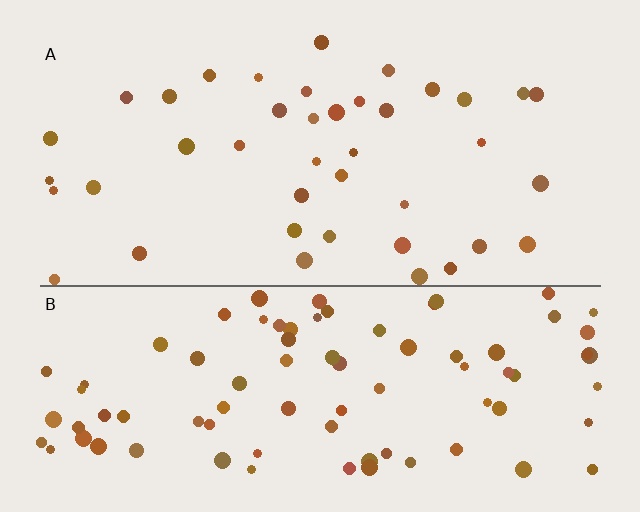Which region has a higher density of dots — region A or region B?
B (the bottom).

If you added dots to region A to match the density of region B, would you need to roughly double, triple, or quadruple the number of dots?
Approximately double.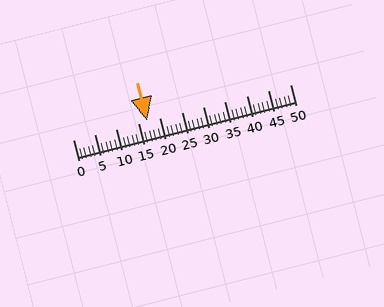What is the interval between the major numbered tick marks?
The major tick marks are spaced 5 units apart.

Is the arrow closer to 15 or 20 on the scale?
The arrow is closer to 15.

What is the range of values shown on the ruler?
The ruler shows values from 0 to 50.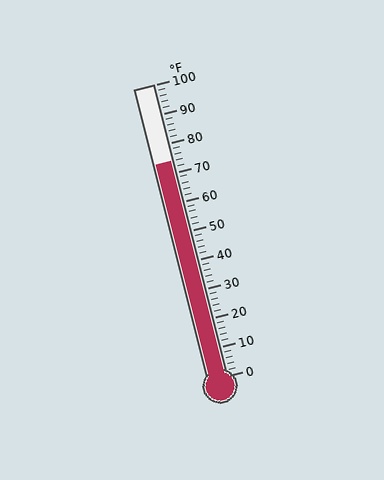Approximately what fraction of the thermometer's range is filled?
The thermometer is filled to approximately 75% of its range.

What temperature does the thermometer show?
The thermometer shows approximately 74°F.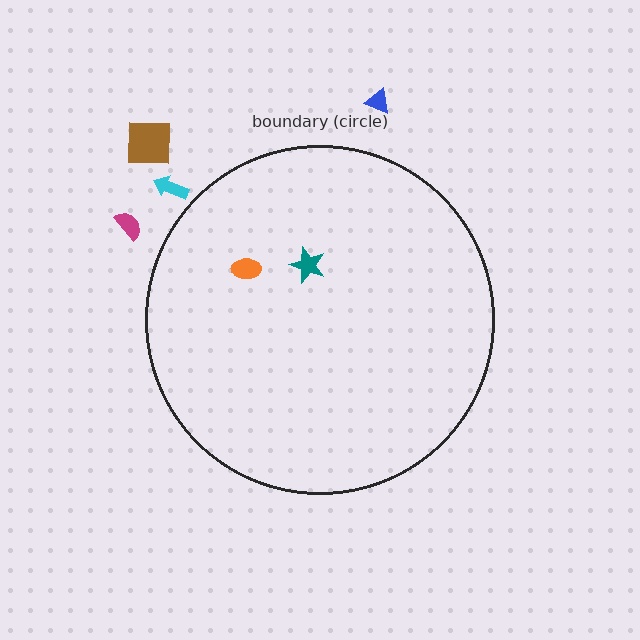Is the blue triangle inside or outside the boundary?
Outside.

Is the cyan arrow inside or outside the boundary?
Outside.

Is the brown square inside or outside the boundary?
Outside.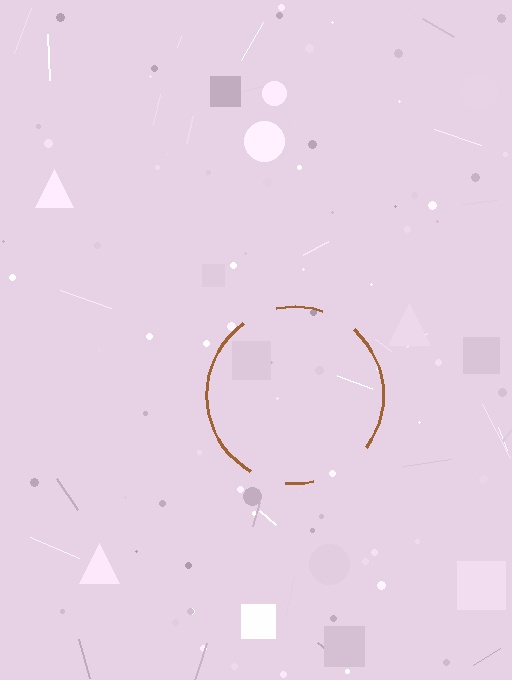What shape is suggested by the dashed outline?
The dashed outline suggests a circle.